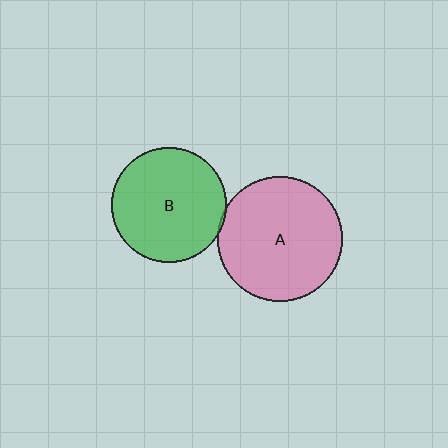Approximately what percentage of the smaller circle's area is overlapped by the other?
Approximately 5%.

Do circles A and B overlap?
Yes.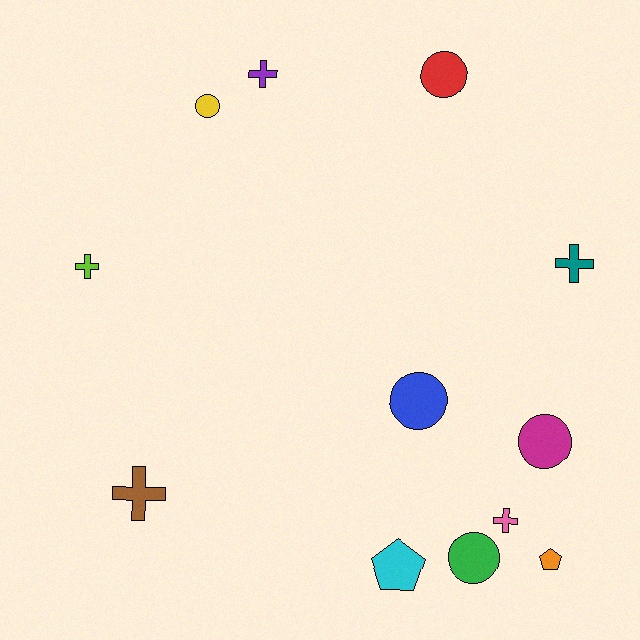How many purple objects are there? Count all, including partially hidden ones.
There is 1 purple object.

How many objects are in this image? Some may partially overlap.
There are 12 objects.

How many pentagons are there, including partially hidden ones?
There are 2 pentagons.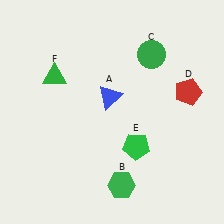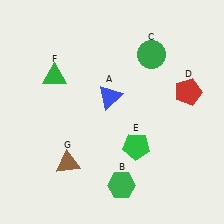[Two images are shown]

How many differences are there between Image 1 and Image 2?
There is 1 difference between the two images.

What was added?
A brown triangle (G) was added in Image 2.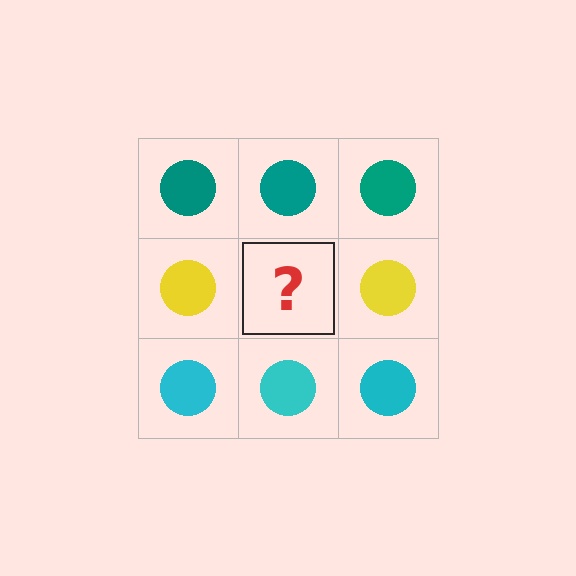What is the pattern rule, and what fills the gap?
The rule is that each row has a consistent color. The gap should be filled with a yellow circle.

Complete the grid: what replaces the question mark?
The question mark should be replaced with a yellow circle.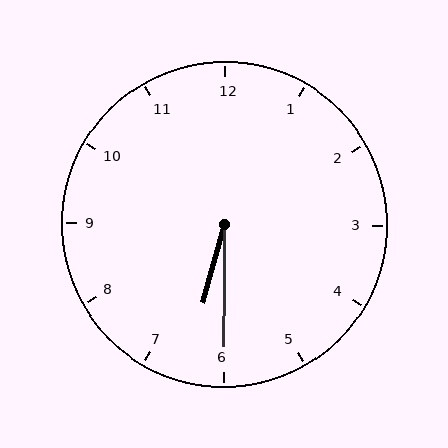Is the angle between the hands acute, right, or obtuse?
It is acute.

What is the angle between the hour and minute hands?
Approximately 15 degrees.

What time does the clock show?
6:30.